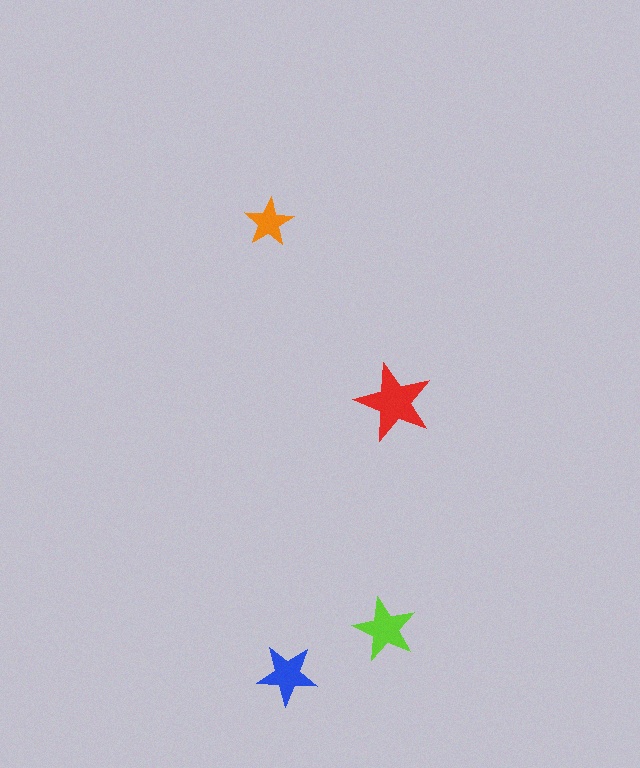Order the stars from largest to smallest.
the red one, the lime one, the blue one, the orange one.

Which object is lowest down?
The blue star is bottommost.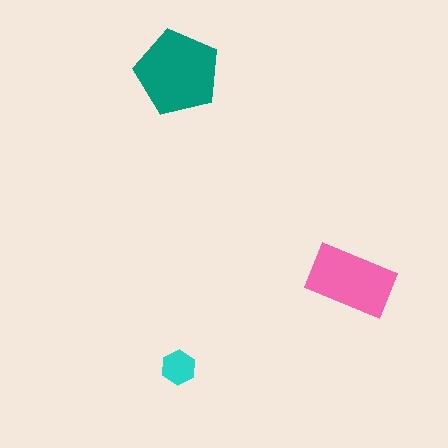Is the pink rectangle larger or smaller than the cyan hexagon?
Larger.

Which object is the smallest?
The cyan hexagon.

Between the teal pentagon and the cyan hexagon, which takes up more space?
The teal pentagon.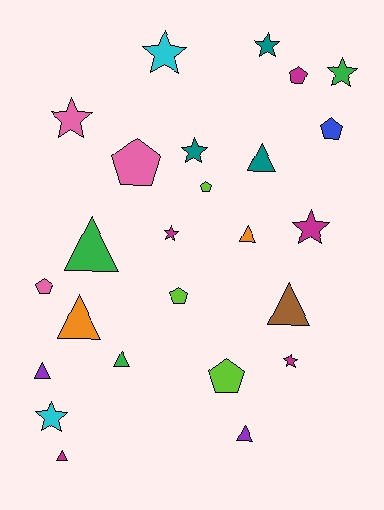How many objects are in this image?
There are 25 objects.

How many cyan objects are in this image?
There are 2 cyan objects.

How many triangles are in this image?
There are 9 triangles.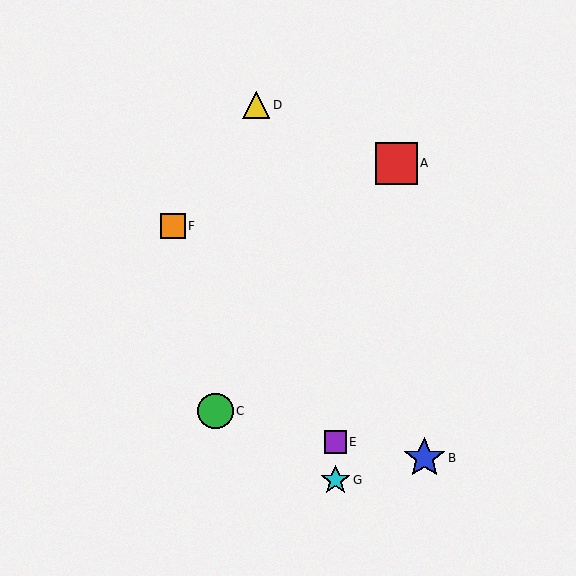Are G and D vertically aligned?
No, G is at x≈335 and D is at x≈256.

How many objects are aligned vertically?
2 objects (E, G) are aligned vertically.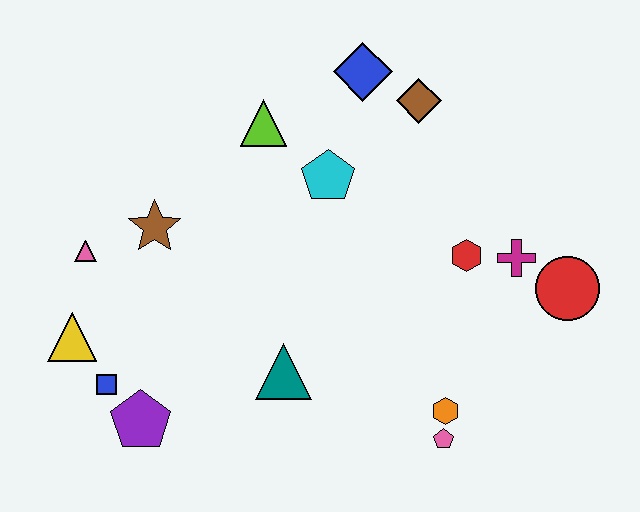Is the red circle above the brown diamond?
No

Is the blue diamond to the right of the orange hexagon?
No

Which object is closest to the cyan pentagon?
The lime triangle is closest to the cyan pentagon.